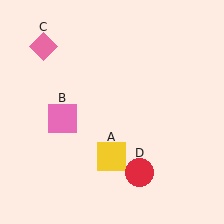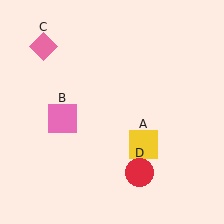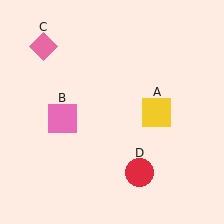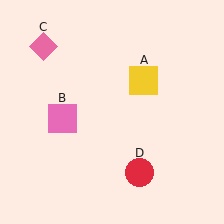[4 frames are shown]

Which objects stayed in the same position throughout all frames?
Pink square (object B) and pink diamond (object C) and red circle (object D) remained stationary.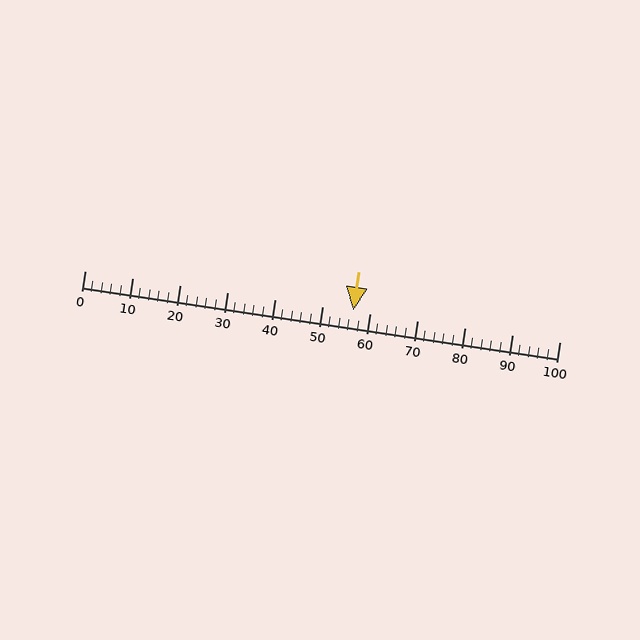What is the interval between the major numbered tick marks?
The major tick marks are spaced 10 units apart.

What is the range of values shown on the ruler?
The ruler shows values from 0 to 100.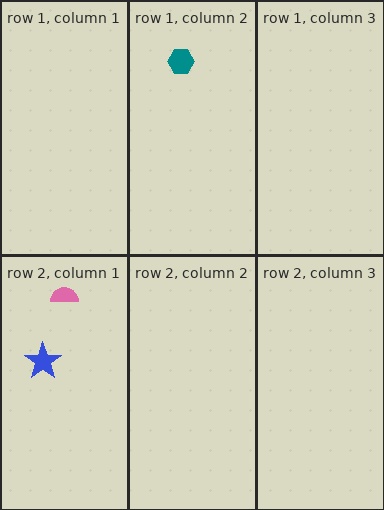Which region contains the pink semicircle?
The row 2, column 1 region.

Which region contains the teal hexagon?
The row 1, column 2 region.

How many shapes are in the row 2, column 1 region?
2.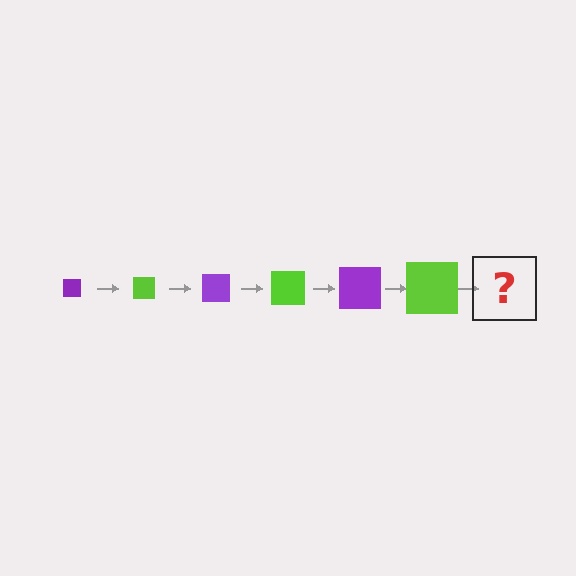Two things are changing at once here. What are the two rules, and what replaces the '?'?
The two rules are that the square grows larger each step and the color cycles through purple and lime. The '?' should be a purple square, larger than the previous one.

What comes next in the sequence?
The next element should be a purple square, larger than the previous one.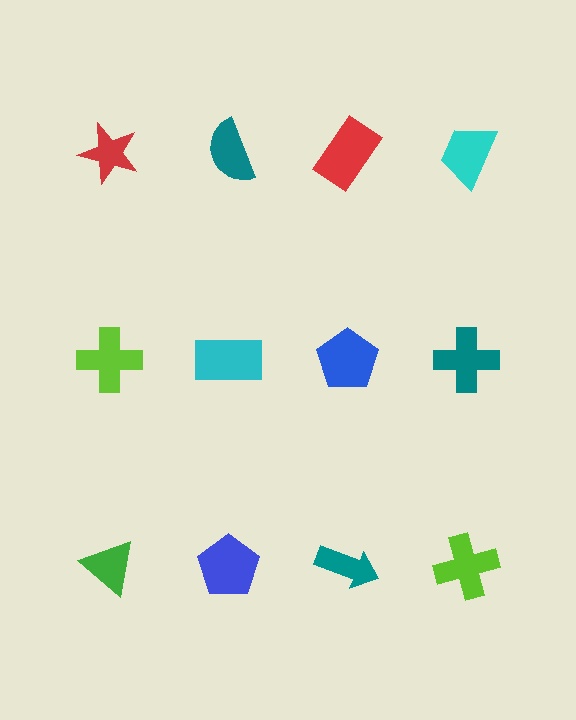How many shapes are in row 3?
4 shapes.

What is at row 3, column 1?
A green triangle.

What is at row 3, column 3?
A teal arrow.